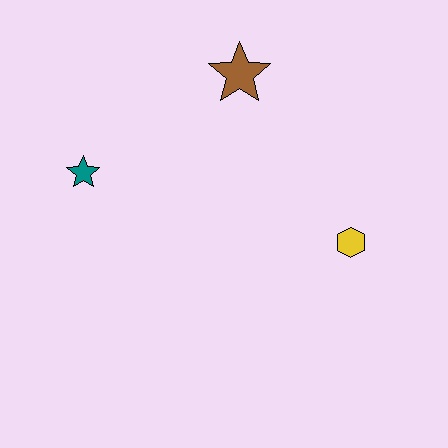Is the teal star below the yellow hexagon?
No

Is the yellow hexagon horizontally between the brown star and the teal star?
No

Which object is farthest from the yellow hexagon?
The teal star is farthest from the yellow hexagon.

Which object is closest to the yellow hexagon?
The brown star is closest to the yellow hexagon.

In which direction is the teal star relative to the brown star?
The teal star is to the left of the brown star.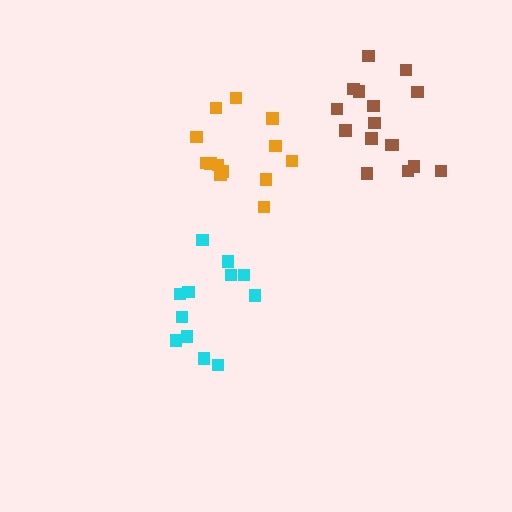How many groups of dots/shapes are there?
There are 3 groups.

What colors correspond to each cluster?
The clusters are colored: cyan, orange, brown.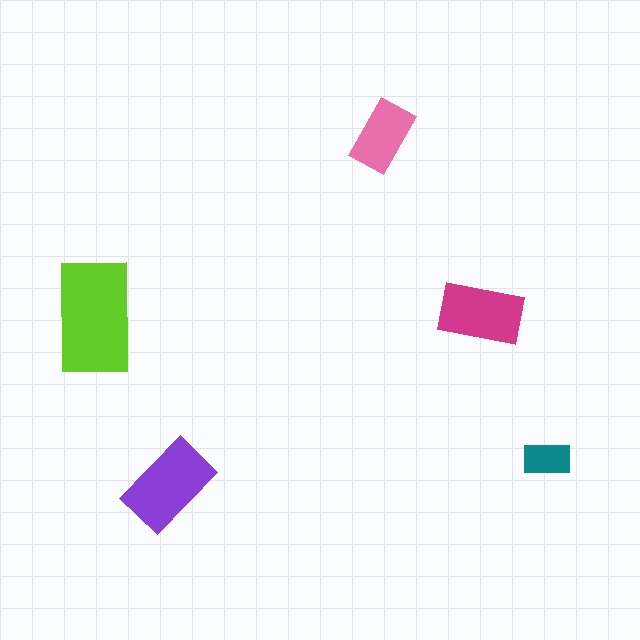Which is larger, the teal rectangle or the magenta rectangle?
The magenta one.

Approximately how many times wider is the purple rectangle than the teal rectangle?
About 2 times wider.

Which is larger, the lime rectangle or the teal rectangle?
The lime one.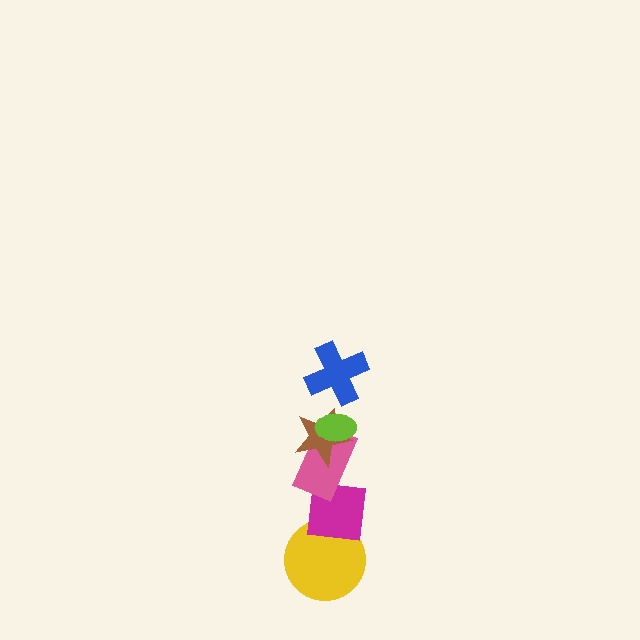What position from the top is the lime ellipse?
The lime ellipse is 1st from the top.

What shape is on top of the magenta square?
The pink rectangle is on top of the magenta square.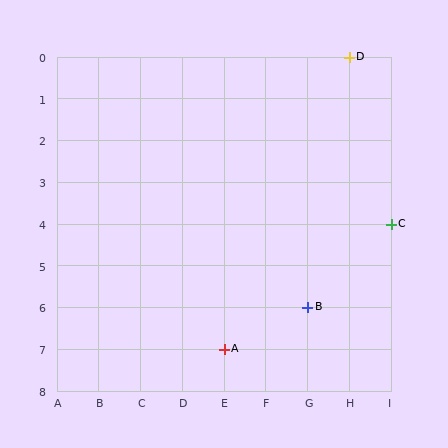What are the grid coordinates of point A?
Point A is at grid coordinates (E, 7).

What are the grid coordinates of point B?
Point B is at grid coordinates (G, 6).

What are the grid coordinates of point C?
Point C is at grid coordinates (I, 4).